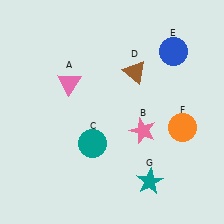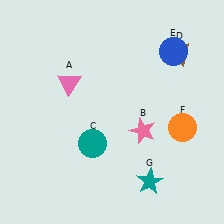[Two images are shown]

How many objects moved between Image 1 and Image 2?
1 object moved between the two images.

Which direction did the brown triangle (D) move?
The brown triangle (D) moved right.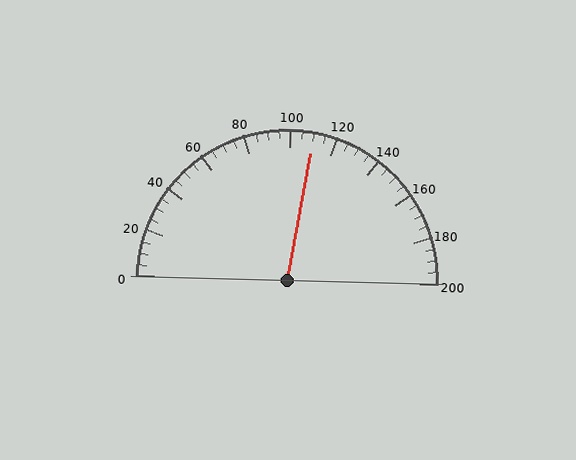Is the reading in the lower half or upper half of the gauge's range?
The reading is in the upper half of the range (0 to 200).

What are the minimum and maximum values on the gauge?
The gauge ranges from 0 to 200.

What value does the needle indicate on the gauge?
The needle indicates approximately 110.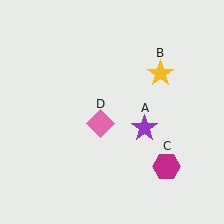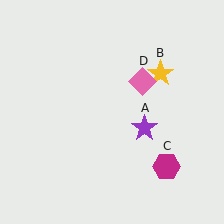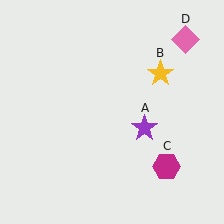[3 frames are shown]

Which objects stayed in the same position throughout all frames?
Purple star (object A) and yellow star (object B) and magenta hexagon (object C) remained stationary.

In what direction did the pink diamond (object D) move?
The pink diamond (object D) moved up and to the right.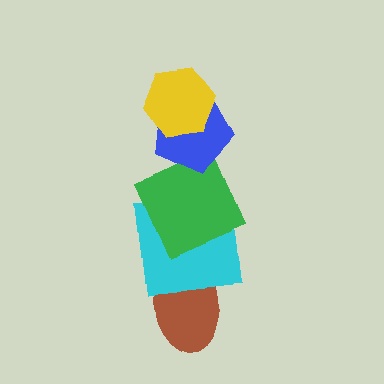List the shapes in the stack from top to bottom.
From top to bottom: the yellow hexagon, the blue pentagon, the green square, the cyan square, the brown ellipse.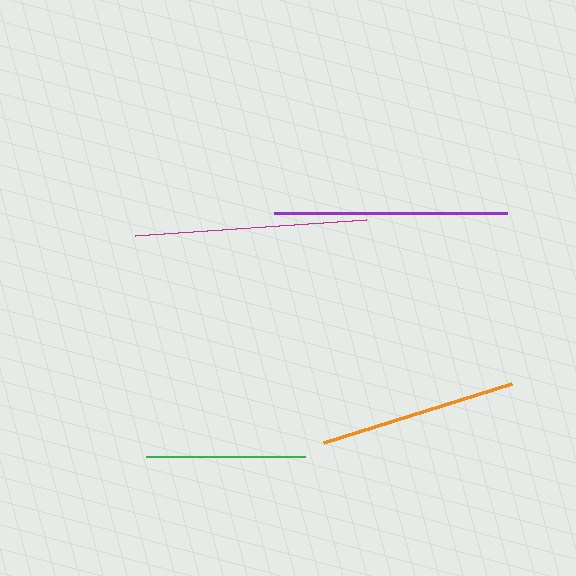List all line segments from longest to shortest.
From longest to shortest: purple, magenta, orange, green.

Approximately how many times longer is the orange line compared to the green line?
The orange line is approximately 1.2 times the length of the green line.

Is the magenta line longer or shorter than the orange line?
The magenta line is longer than the orange line.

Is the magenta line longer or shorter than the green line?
The magenta line is longer than the green line.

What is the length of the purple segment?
The purple segment is approximately 234 pixels long.